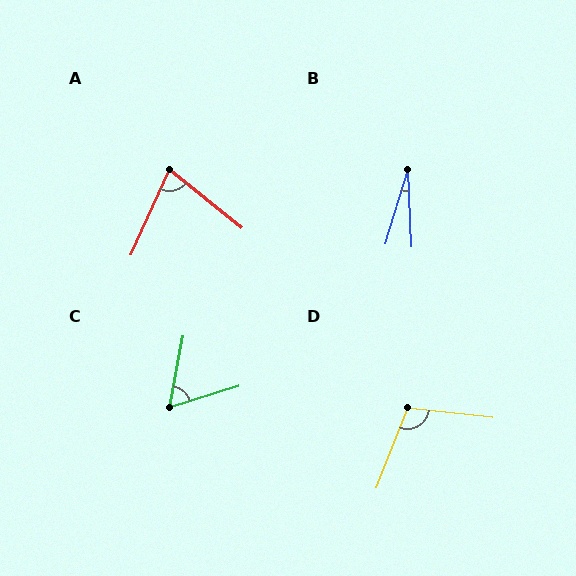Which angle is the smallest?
B, at approximately 20 degrees.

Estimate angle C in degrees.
Approximately 62 degrees.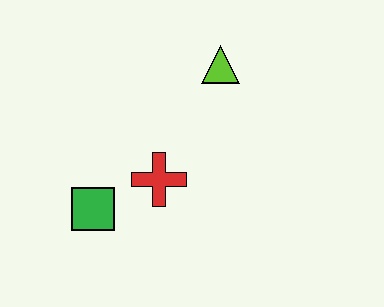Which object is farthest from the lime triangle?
The green square is farthest from the lime triangle.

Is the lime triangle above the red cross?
Yes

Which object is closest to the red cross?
The green square is closest to the red cross.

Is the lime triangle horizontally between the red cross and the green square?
No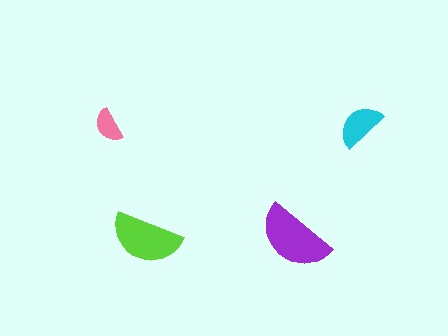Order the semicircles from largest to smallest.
the purple one, the lime one, the cyan one, the pink one.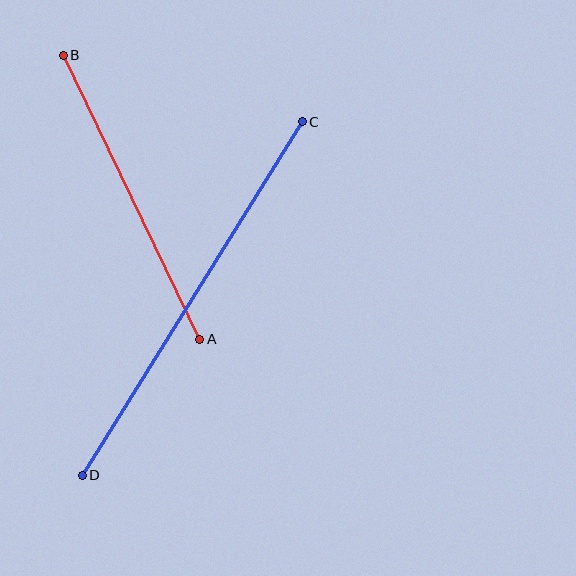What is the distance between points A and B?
The distance is approximately 315 pixels.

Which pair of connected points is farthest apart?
Points C and D are farthest apart.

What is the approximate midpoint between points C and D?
The midpoint is at approximately (192, 299) pixels.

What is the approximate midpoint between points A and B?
The midpoint is at approximately (131, 197) pixels.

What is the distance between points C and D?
The distance is approximately 417 pixels.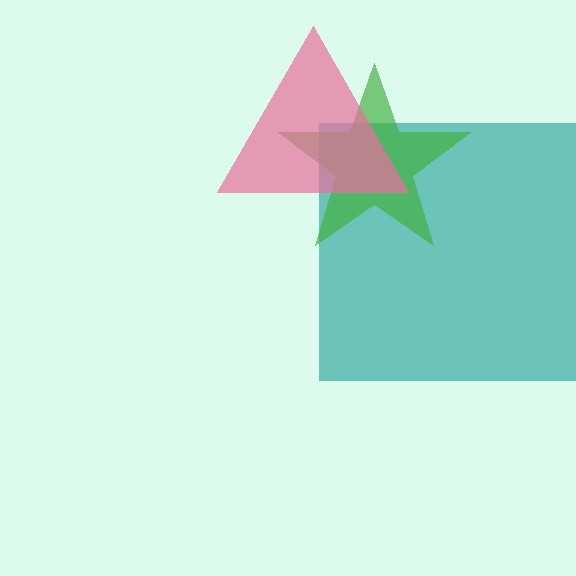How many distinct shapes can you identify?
There are 3 distinct shapes: a teal square, a green star, a pink triangle.